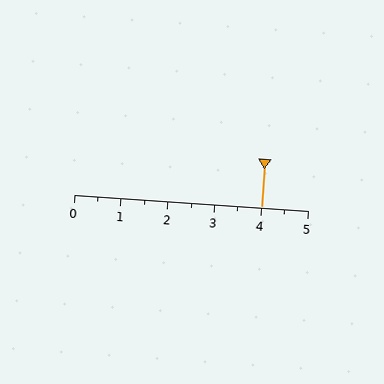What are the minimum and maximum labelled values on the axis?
The axis runs from 0 to 5.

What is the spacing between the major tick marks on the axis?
The major ticks are spaced 1 apart.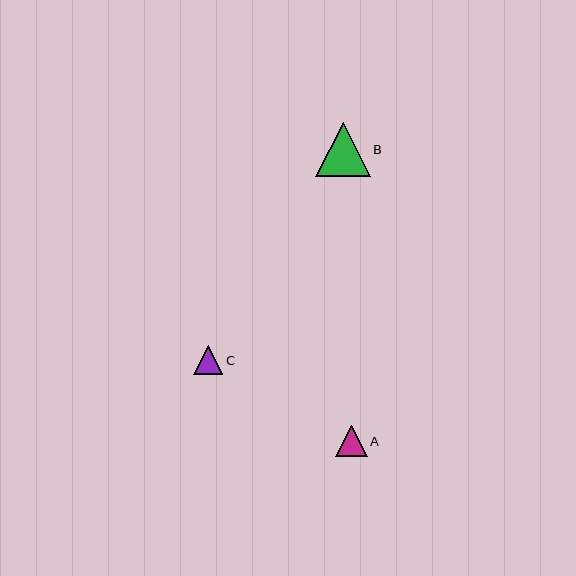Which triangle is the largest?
Triangle B is the largest with a size of approximately 54 pixels.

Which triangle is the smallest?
Triangle C is the smallest with a size of approximately 30 pixels.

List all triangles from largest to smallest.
From largest to smallest: B, A, C.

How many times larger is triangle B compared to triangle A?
Triangle B is approximately 1.7 times the size of triangle A.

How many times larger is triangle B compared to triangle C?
Triangle B is approximately 1.8 times the size of triangle C.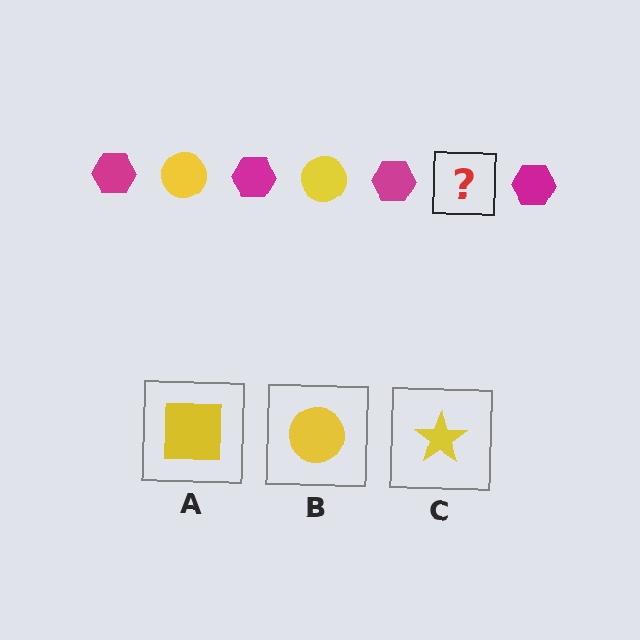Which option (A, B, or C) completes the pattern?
B.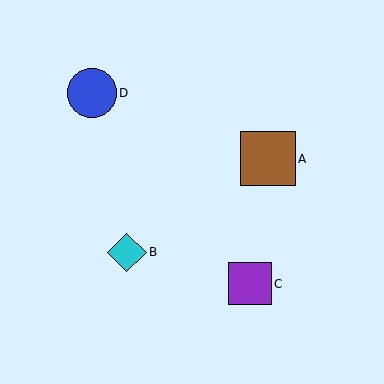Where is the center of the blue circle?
The center of the blue circle is at (92, 93).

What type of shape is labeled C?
Shape C is a purple square.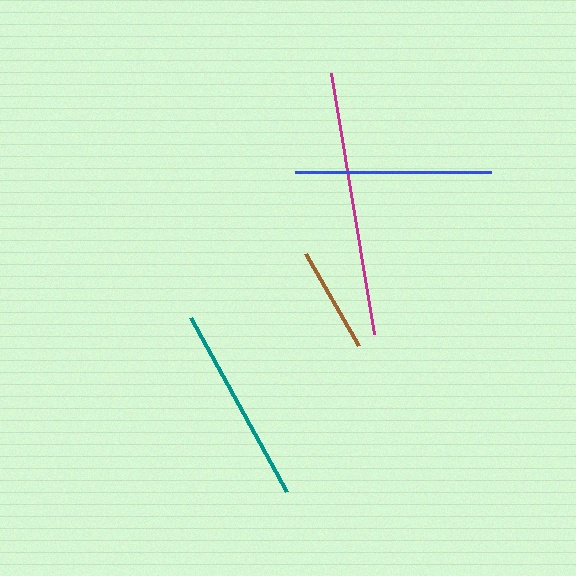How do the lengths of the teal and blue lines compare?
The teal and blue lines are approximately the same length.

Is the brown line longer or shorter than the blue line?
The blue line is longer than the brown line.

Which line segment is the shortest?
The brown line is the shortest at approximately 107 pixels.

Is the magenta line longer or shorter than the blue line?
The magenta line is longer than the blue line.